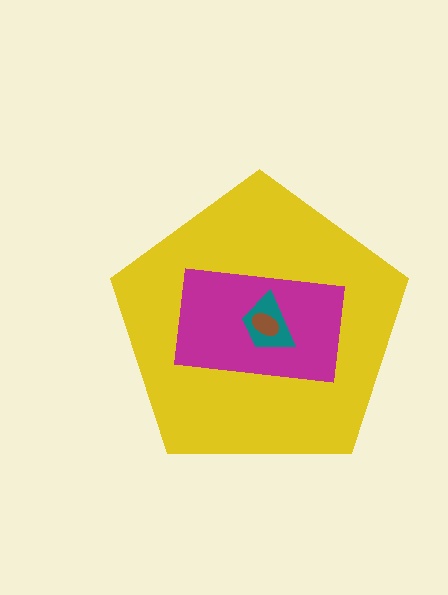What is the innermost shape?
The brown ellipse.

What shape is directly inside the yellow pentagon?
The magenta rectangle.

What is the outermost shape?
The yellow pentagon.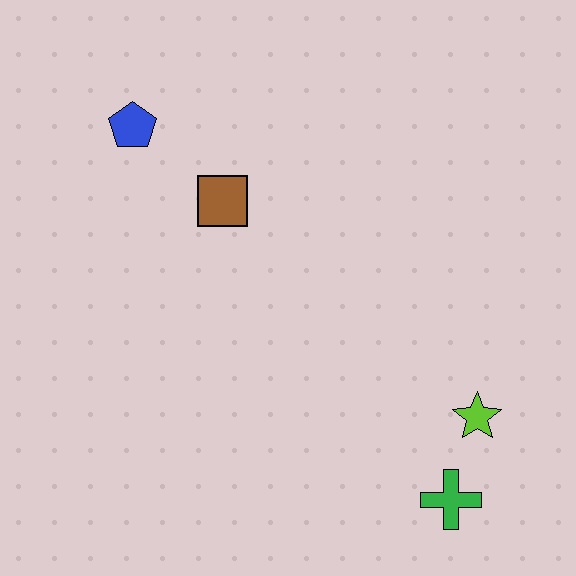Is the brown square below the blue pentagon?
Yes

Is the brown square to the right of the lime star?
No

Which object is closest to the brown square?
The blue pentagon is closest to the brown square.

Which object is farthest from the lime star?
The blue pentagon is farthest from the lime star.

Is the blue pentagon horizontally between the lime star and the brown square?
No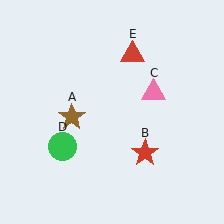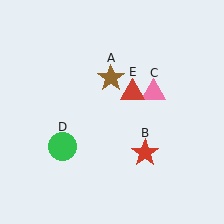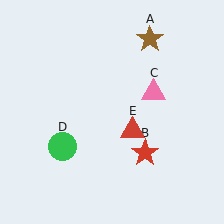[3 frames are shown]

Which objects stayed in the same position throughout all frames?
Red star (object B) and pink triangle (object C) and green circle (object D) remained stationary.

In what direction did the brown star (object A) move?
The brown star (object A) moved up and to the right.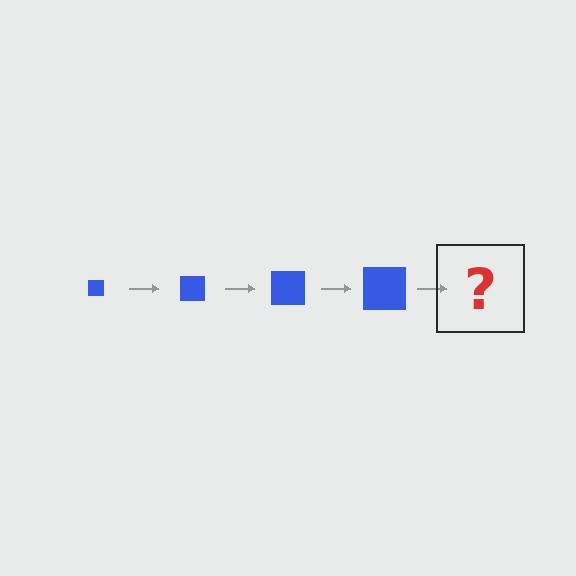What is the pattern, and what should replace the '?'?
The pattern is that the square gets progressively larger each step. The '?' should be a blue square, larger than the previous one.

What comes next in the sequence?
The next element should be a blue square, larger than the previous one.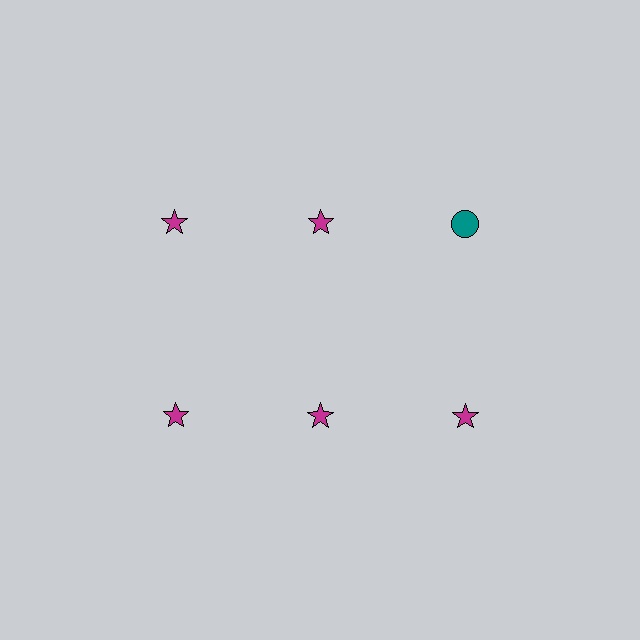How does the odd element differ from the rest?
It differs in both color (teal instead of magenta) and shape (circle instead of star).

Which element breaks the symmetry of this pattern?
The teal circle in the top row, center column breaks the symmetry. All other shapes are magenta stars.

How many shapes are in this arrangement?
There are 6 shapes arranged in a grid pattern.